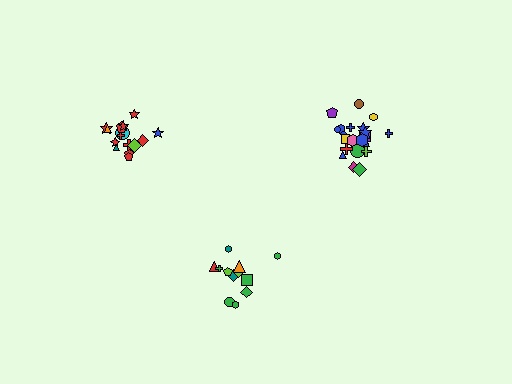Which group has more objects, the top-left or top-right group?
The top-right group.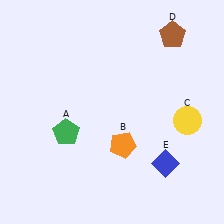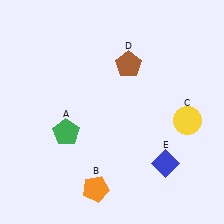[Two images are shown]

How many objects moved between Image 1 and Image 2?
2 objects moved between the two images.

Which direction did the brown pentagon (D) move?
The brown pentagon (D) moved left.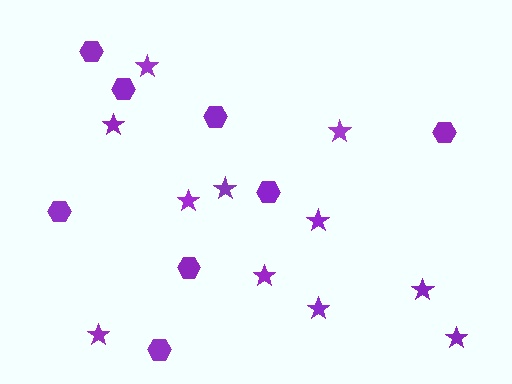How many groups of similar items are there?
There are 2 groups: one group of stars (11) and one group of hexagons (8).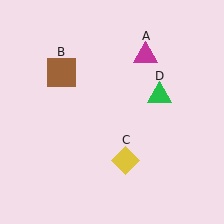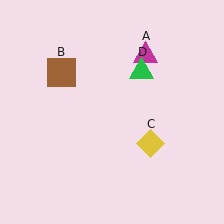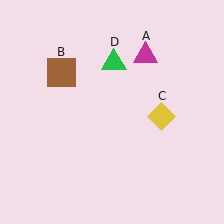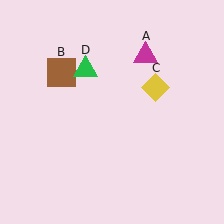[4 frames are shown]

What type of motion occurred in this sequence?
The yellow diamond (object C), green triangle (object D) rotated counterclockwise around the center of the scene.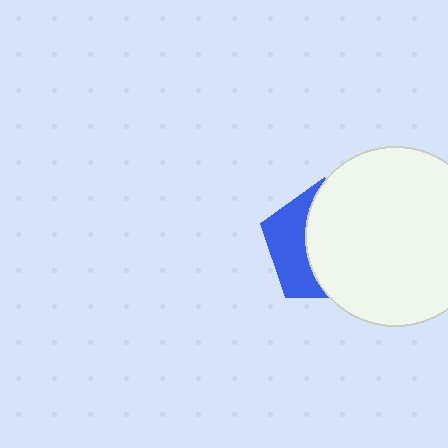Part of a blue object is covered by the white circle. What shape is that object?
It is a pentagon.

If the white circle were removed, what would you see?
You would see the complete blue pentagon.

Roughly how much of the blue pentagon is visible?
A small part of it is visible (roughly 36%).